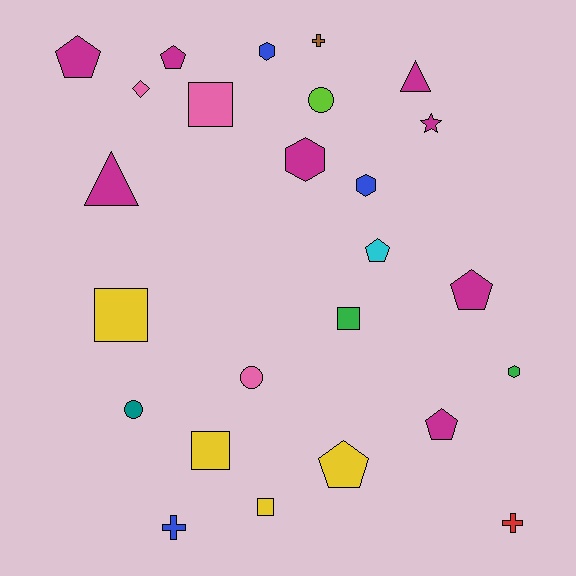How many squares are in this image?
There are 5 squares.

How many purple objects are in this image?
There are no purple objects.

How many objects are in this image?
There are 25 objects.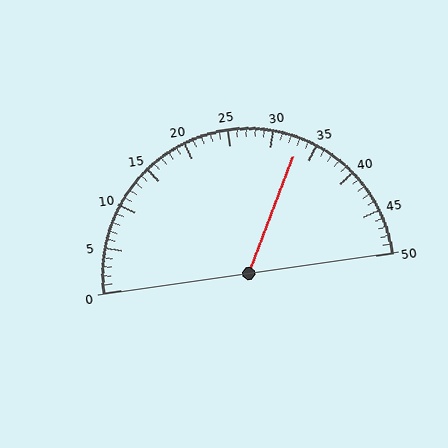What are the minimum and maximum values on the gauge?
The gauge ranges from 0 to 50.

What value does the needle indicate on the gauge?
The needle indicates approximately 33.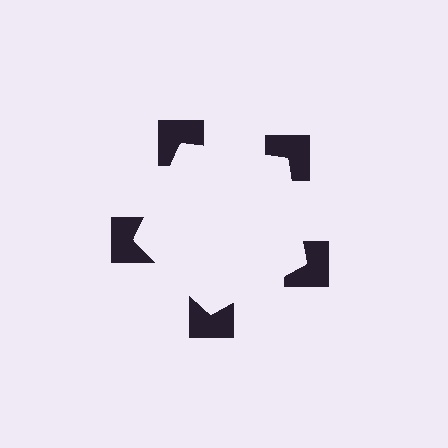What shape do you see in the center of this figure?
An illusory pentagon — its edges are inferred from the aligned wedge cuts in the notched squares, not physically drawn.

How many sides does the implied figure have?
5 sides.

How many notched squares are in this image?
There are 5 — one at each vertex of the illusory pentagon.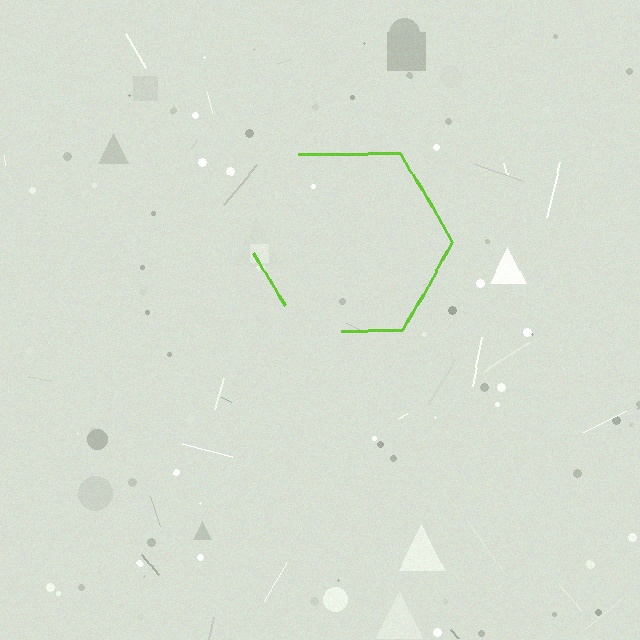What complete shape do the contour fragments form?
The contour fragments form a hexagon.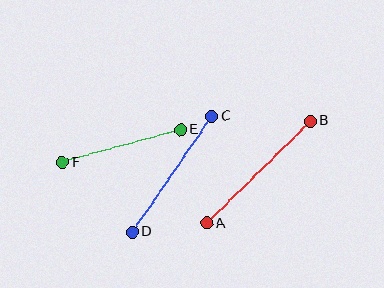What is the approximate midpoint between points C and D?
The midpoint is at approximately (172, 174) pixels.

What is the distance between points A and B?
The distance is approximately 146 pixels.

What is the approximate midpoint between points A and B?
The midpoint is at approximately (258, 172) pixels.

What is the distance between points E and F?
The distance is approximately 122 pixels.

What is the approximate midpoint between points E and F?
The midpoint is at approximately (122, 146) pixels.